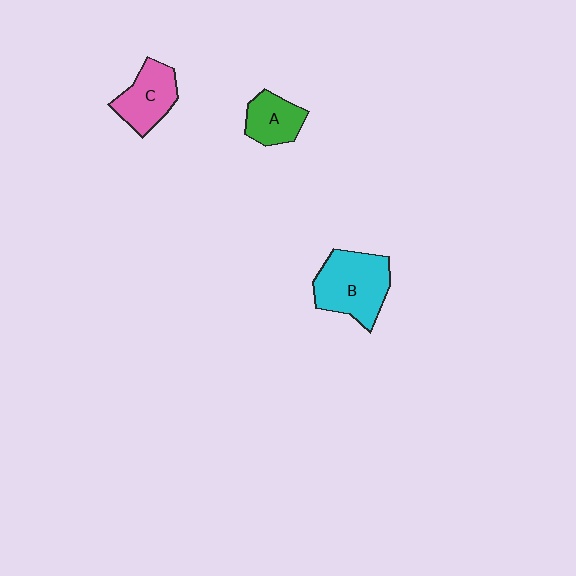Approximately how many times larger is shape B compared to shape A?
Approximately 1.8 times.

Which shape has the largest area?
Shape B (cyan).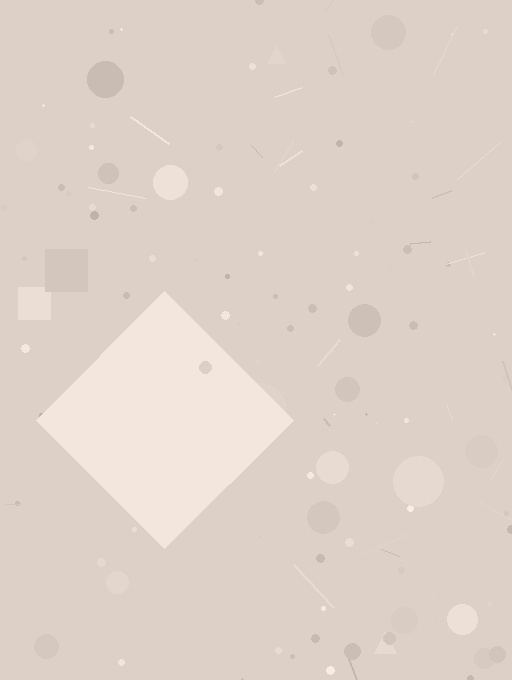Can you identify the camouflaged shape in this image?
The camouflaged shape is a diamond.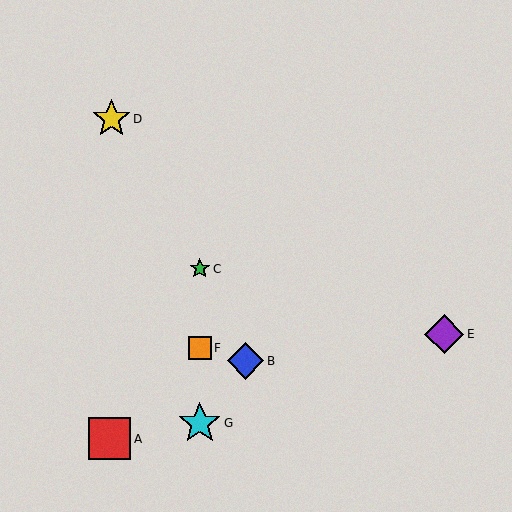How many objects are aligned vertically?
3 objects (C, F, G) are aligned vertically.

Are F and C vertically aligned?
Yes, both are at x≈200.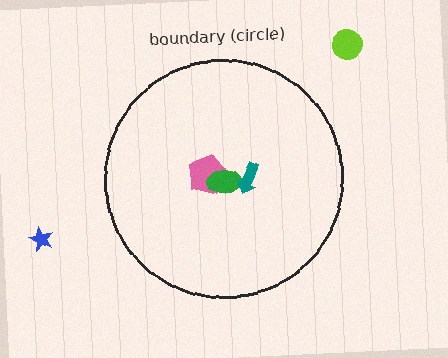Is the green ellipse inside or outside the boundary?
Inside.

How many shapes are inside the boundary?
3 inside, 2 outside.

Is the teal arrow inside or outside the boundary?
Inside.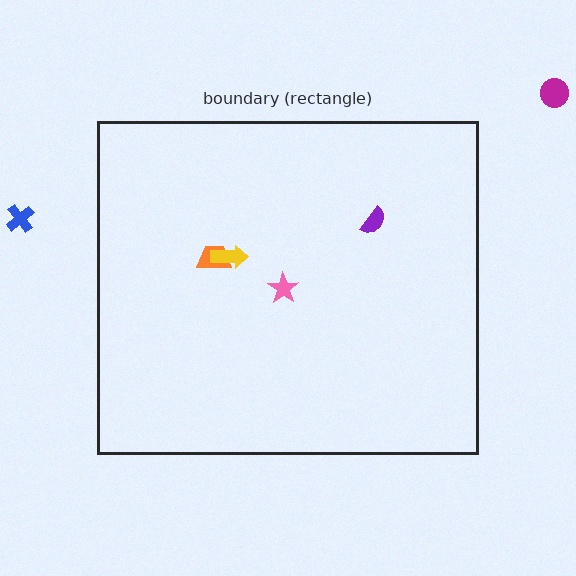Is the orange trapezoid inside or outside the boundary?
Inside.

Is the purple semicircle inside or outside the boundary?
Inside.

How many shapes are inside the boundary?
4 inside, 2 outside.